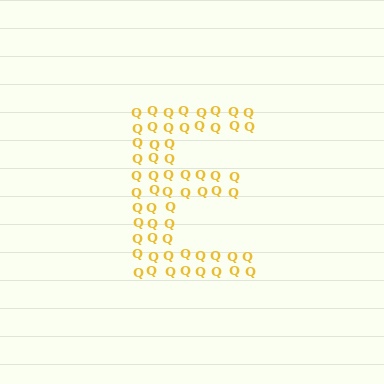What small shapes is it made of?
It is made of small letter Q's.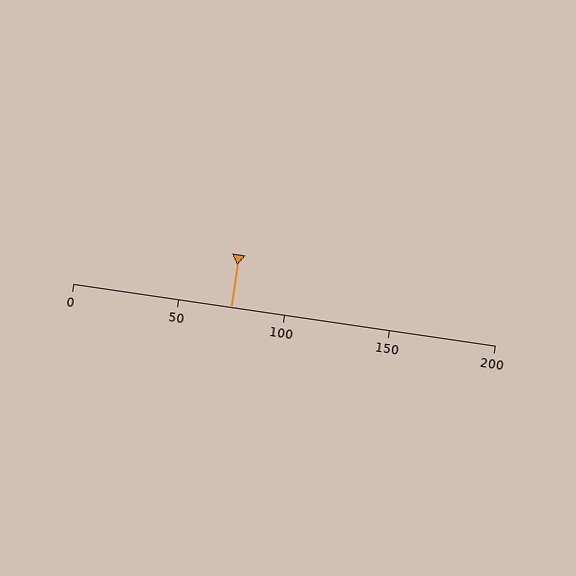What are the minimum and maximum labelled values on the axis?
The axis runs from 0 to 200.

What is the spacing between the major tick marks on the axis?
The major ticks are spaced 50 apart.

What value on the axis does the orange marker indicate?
The marker indicates approximately 75.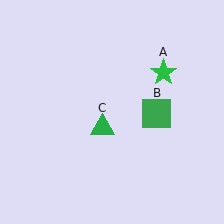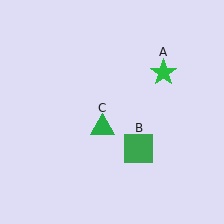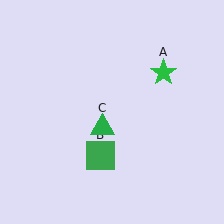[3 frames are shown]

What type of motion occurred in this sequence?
The green square (object B) rotated clockwise around the center of the scene.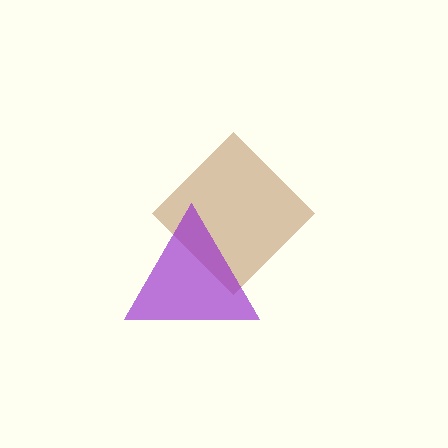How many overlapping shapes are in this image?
There are 2 overlapping shapes in the image.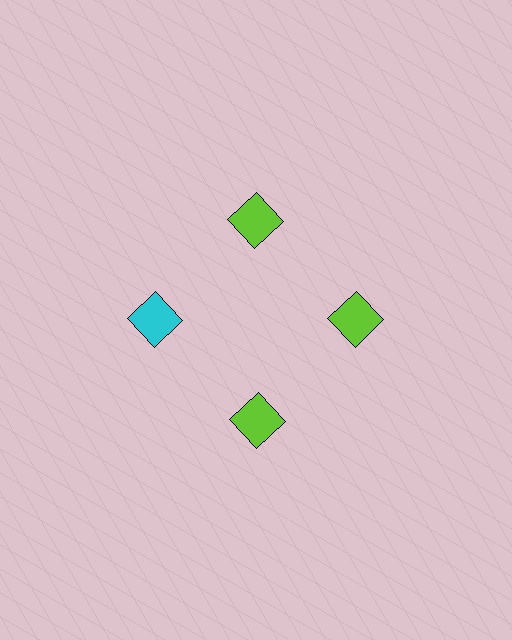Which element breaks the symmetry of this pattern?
The cyan square at roughly the 9 o'clock position breaks the symmetry. All other shapes are lime squares.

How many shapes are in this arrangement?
There are 4 shapes arranged in a ring pattern.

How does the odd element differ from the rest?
It has a different color: cyan instead of lime.